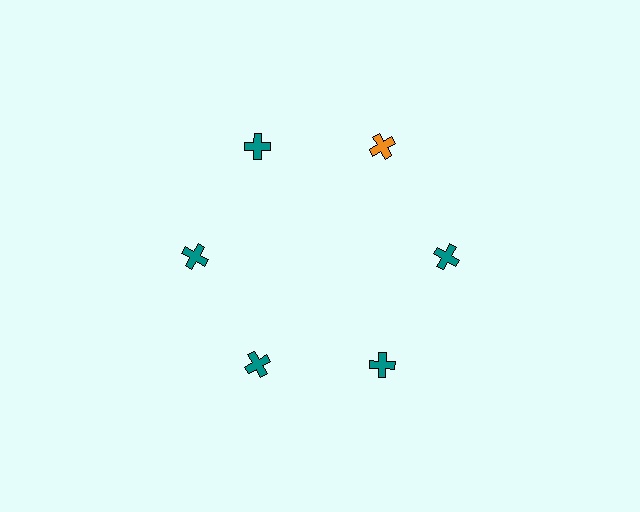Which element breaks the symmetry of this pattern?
The orange cross at roughly the 1 o'clock position breaks the symmetry. All other shapes are teal crosses.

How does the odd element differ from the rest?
It has a different color: orange instead of teal.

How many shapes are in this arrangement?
There are 6 shapes arranged in a ring pattern.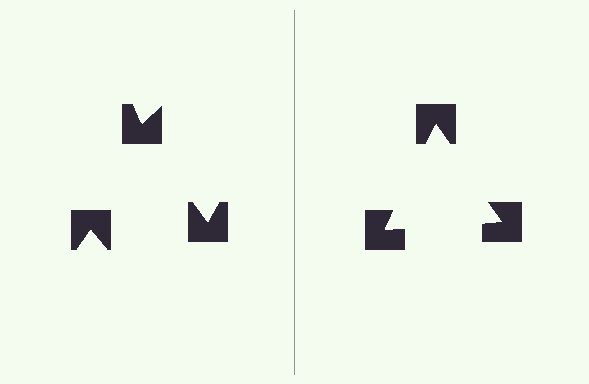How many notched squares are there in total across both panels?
6 — 3 on each side.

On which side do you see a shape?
An illusory triangle appears on the right side. On the left side the wedge cuts are rotated, so no coherent shape forms.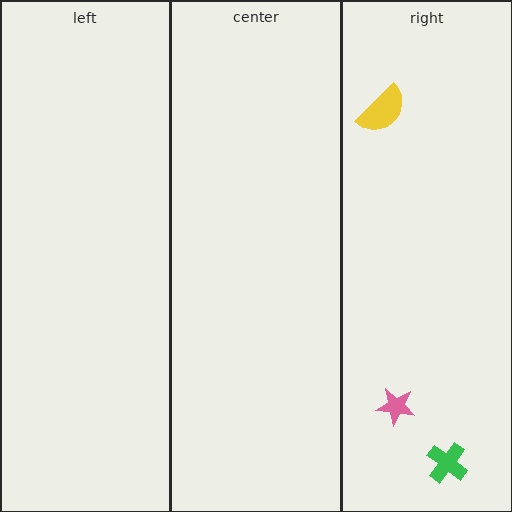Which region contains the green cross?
The right region.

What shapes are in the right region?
The yellow semicircle, the pink star, the green cross.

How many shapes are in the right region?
3.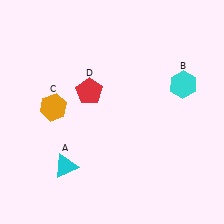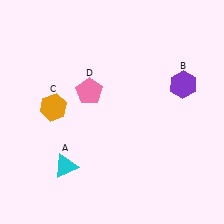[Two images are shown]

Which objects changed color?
B changed from cyan to purple. D changed from red to pink.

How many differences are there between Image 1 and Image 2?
There are 2 differences between the two images.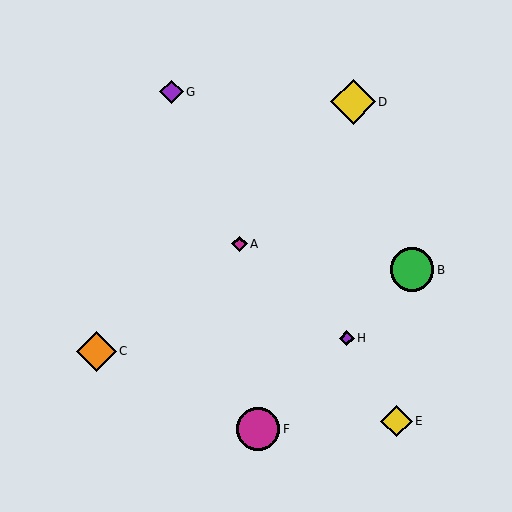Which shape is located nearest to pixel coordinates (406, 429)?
The yellow diamond (labeled E) at (396, 421) is nearest to that location.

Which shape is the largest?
The yellow diamond (labeled D) is the largest.